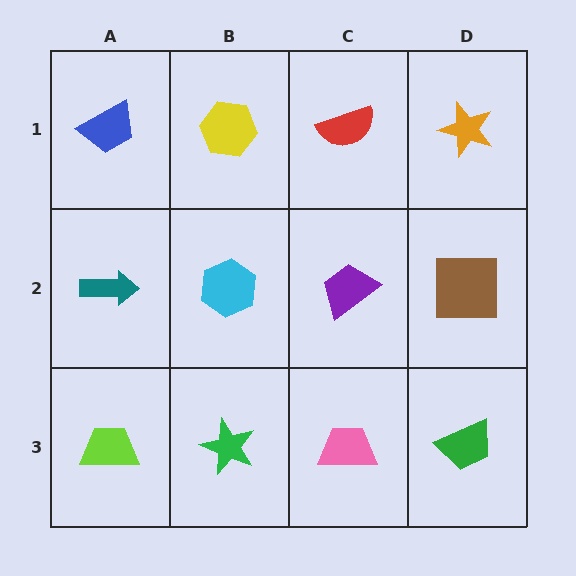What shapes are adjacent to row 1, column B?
A cyan hexagon (row 2, column B), a blue trapezoid (row 1, column A), a red semicircle (row 1, column C).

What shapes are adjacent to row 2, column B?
A yellow hexagon (row 1, column B), a green star (row 3, column B), a teal arrow (row 2, column A), a purple trapezoid (row 2, column C).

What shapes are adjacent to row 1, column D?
A brown square (row 2, column D), a red semicircle (row 1, column C).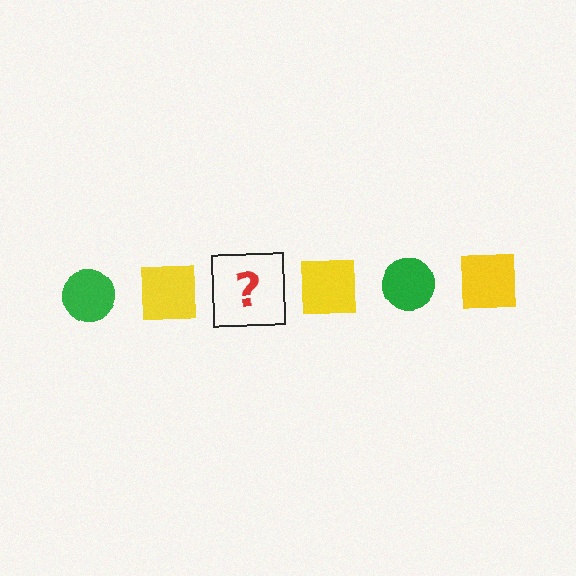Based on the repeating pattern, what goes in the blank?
The blank should be a green circle.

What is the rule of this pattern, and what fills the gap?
The rule is that the pattern alternates between green circle and yellow square. The gap should be filled with a green circle.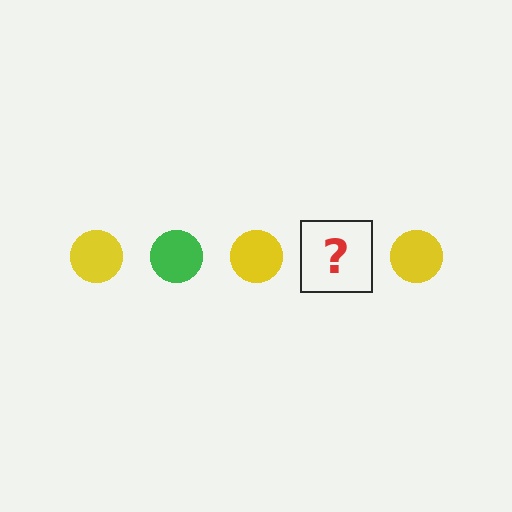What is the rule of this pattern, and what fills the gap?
The rule is that the pattern cycles through yellow, green circles. The gap should be filled with a green circle.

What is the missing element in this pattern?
The missing element is a green circle.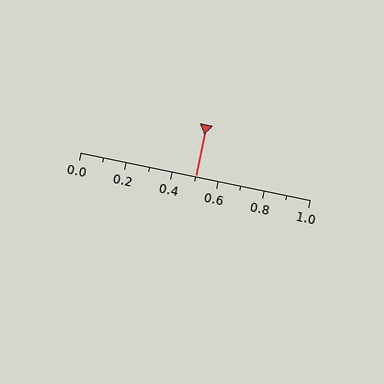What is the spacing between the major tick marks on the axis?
The major ticks are spaced 0.2 apart.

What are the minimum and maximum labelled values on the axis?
The axis runs from 0.0 to 1.0.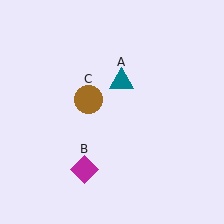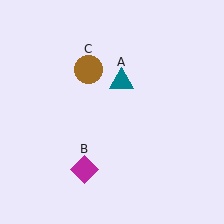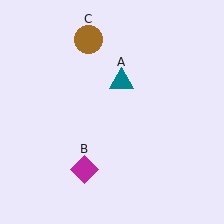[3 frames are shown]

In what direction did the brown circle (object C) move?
The brown circle (object C) moved up.